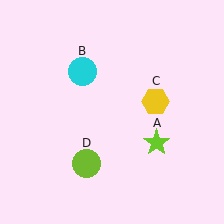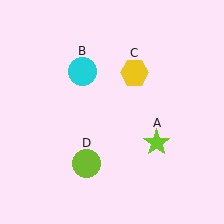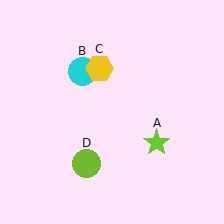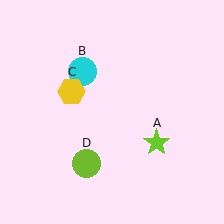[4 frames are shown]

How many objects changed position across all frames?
1 object changed position: yellow hexagon (object C).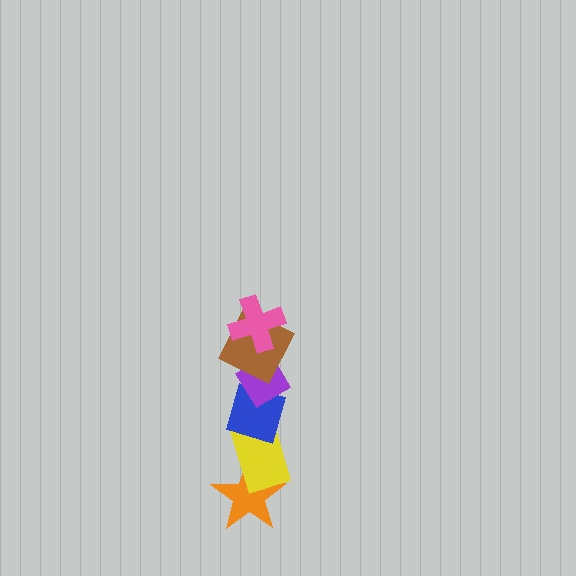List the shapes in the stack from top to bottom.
From top to bottom: the pink cross, the brown square, the purple diamond, the blue diamond, the yellow rectangle, the orange star.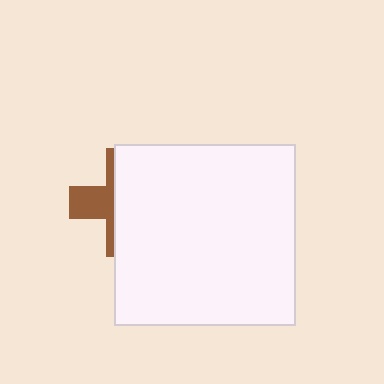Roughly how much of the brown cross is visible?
A small part of it is visible (roughly 34%).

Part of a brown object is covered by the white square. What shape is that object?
It is a cross.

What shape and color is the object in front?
The object in front is a white square.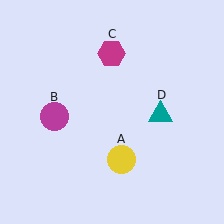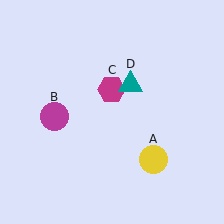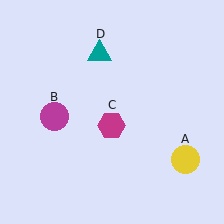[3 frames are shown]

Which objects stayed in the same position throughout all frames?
Magenta circle (object B) remained stationary.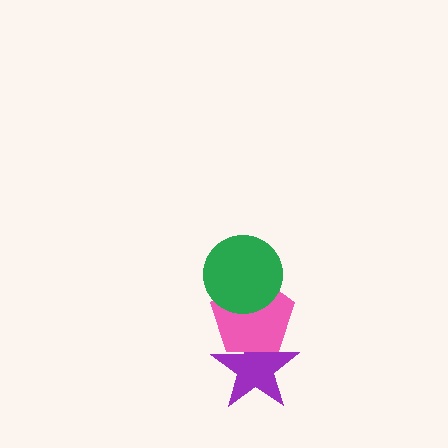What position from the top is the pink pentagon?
The pink pentagon is 2nd from the top.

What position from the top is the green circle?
The green circle is 1st from the top.